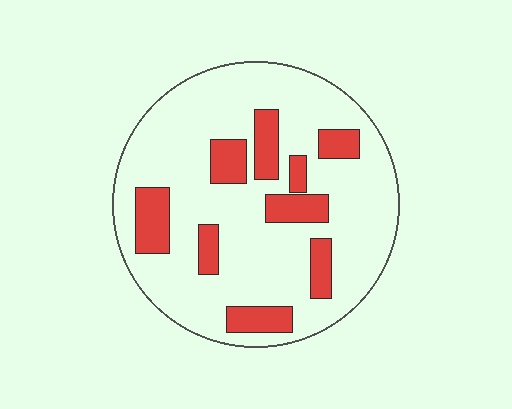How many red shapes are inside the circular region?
9.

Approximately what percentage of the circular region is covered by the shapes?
Approximately 20%.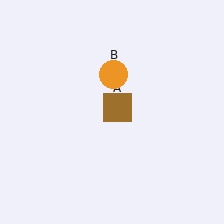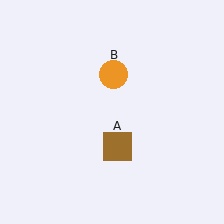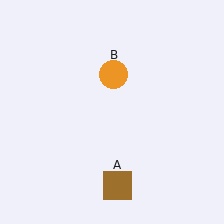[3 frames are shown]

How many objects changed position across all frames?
1 object changed position: brown square (object A).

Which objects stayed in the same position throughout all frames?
Orange circle (object B) remained stationary.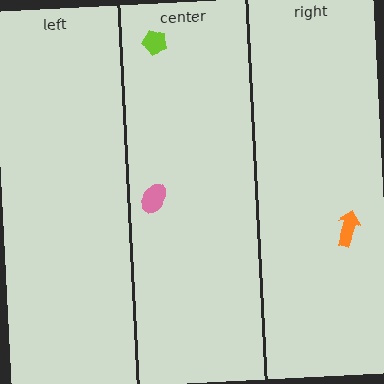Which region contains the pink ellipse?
The center region.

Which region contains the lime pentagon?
The center region.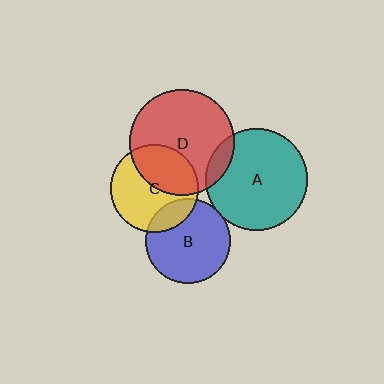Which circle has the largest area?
Circle D (red).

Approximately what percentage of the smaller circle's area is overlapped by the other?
Approximately 40%.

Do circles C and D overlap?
Yes.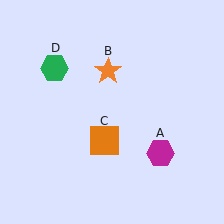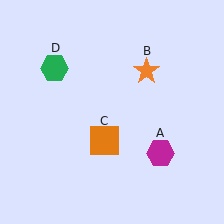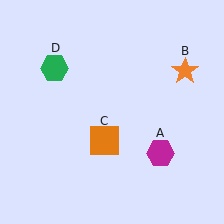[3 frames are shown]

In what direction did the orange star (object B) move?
The orange star (object B) moved right.